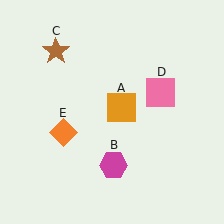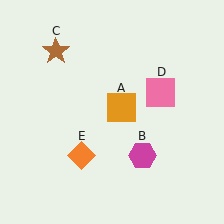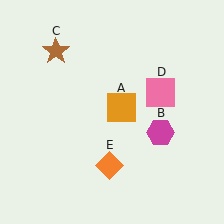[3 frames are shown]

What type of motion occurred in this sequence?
The magenta hexagon (object B), orange diamond (object E) rotated counterclockwise around the center of the scene.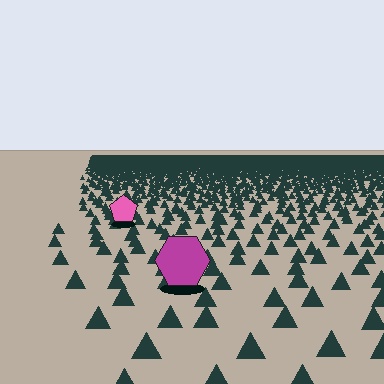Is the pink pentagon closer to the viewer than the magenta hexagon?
No. The magenta hexagon is closer — you can tell from the texture gradient: the ground texture is coarser near it.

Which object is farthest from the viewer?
The pink pentagon is farthest from the viewer. It appears smaller and the ground texture around it is denser.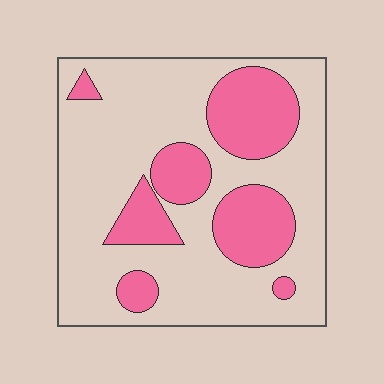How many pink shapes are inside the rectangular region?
7.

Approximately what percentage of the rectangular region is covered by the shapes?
Approximately 30%.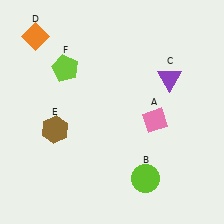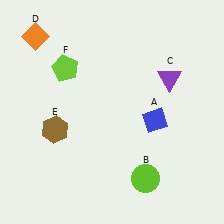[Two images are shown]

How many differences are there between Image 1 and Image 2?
There is 1 difference between the two images.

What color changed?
The diamond (A) changed from pink in Image 1 to blue in Image 2.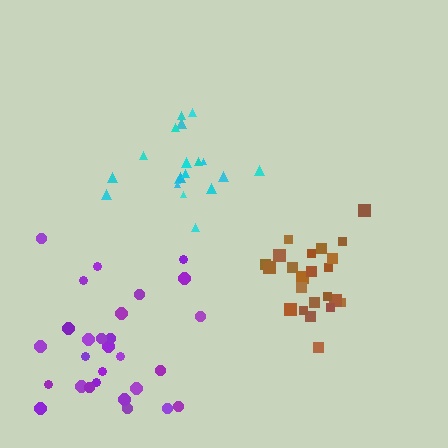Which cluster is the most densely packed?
Brown.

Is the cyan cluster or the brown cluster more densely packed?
Brown.